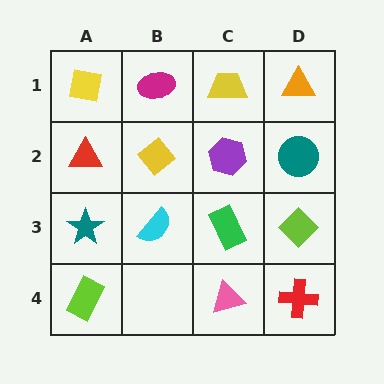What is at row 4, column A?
A lime rectangle.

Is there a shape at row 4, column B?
No, that cell is empty.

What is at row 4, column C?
A pink triangle.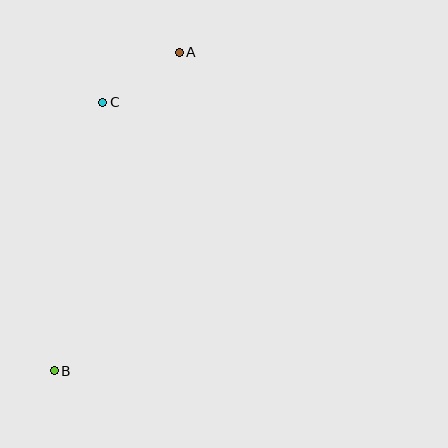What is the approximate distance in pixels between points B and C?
The distance between B and C is approximately 273 pixels.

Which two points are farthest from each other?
Points A and B are farthest from each other.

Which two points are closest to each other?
Points A and C are closest to each other.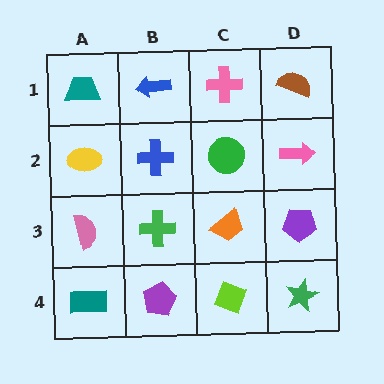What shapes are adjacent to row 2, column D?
A brown semicircle (row 1, column D), a purple pentagon (row 3, column D), a green circle (row 2, column C).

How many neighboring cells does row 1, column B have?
3.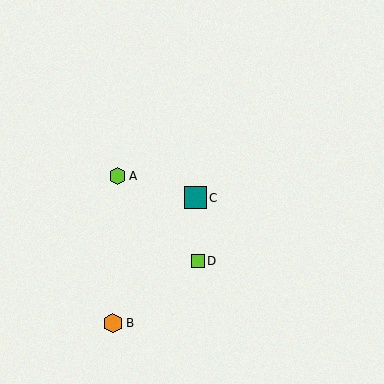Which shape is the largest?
The teal square (labeled C) is the largest.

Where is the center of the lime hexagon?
The center of the lime hexagon is at (118, 176).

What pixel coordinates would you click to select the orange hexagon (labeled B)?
Click at (113, 323) to select the orange hexagon B.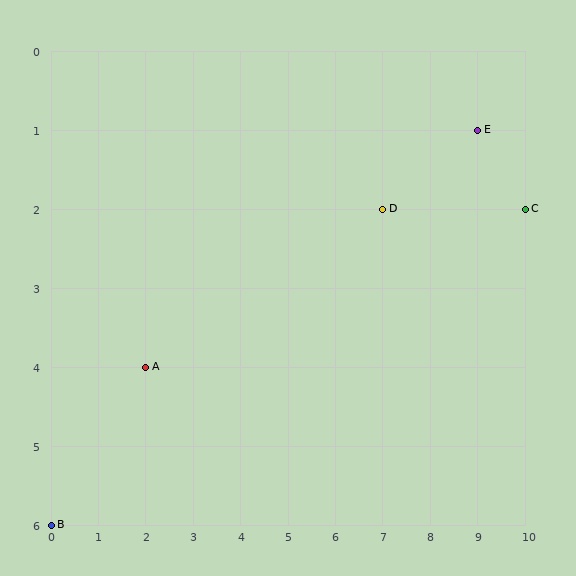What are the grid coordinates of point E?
Point E is at grid coordinates (9, 1).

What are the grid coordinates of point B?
Point B is at grid coordinates (0, 6).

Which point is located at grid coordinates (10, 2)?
Point C is at (10, 2).